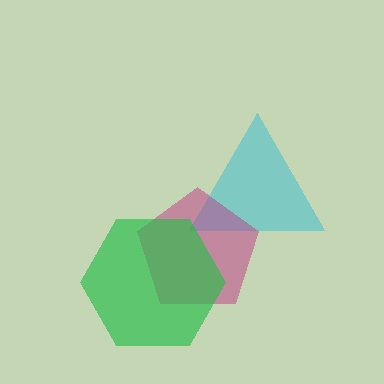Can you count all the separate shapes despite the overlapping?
Yes, there are 3 separate shapes.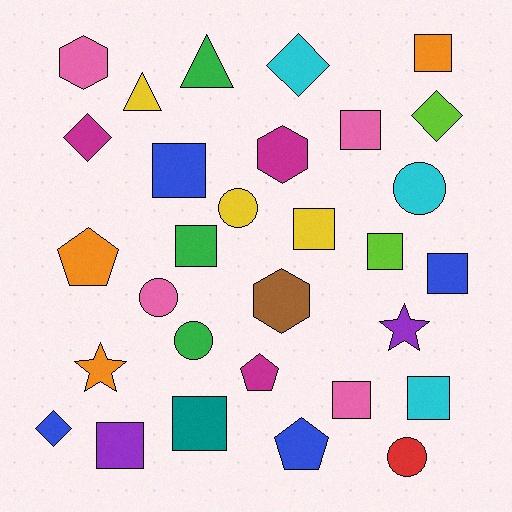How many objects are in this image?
There are 30 objects.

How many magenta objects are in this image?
There are 3 magenta objects.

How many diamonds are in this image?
There are 4 diamonds.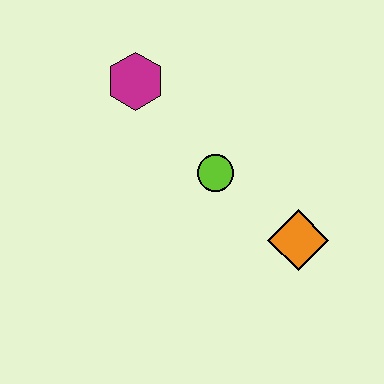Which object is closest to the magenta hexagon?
The lime circle is closest to the magenta hexagon.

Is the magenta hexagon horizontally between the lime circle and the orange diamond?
No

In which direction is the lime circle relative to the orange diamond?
The lime circle is to the left of the orange diamond.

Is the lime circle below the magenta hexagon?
Yes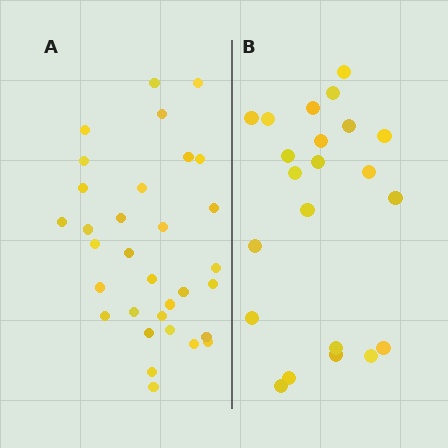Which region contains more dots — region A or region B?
Region A (the left region) has more dots.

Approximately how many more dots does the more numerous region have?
Region A has roughly 10 or so more dots than region B.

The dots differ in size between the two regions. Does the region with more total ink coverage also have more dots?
No. Region B has more total ink coverage because its dots are larger, but region A actually contains more individual dots. Total area can be misleading — the number of items is what matters here.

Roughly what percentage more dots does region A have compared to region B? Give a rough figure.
About 45% more.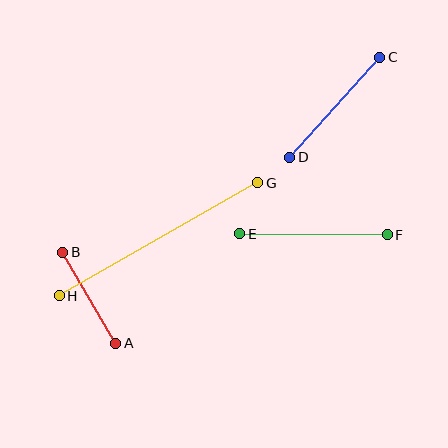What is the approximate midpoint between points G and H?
The midpoint is at approximately (159, 239) pixels.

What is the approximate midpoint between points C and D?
The midpoint is at approximately (335, 107) pixels.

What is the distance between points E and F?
The distance is approximately 148 pixels.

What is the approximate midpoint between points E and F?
The midpoint is at approximately (313, 234) pixels.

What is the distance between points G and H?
The distance is approximately 229 pixels.